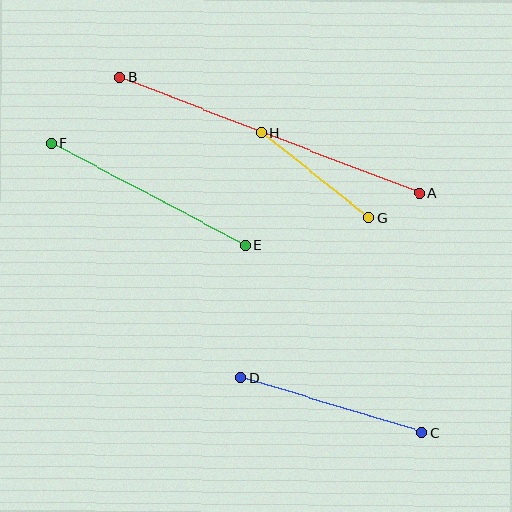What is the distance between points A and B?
The distance is approximately 321 pixels.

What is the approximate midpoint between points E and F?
The midpoint is at approximately (148, 194) pixels.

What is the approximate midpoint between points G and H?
The midpoint is at approximately (315, 175) pixels.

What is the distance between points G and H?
The distance is approximately 137 pixels.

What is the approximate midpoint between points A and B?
The midpoint is at approximately (269, 135) pixels.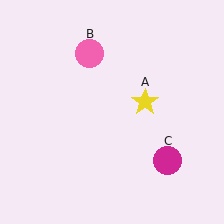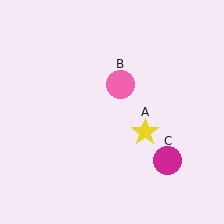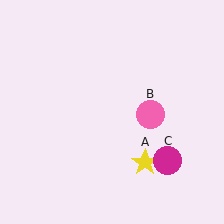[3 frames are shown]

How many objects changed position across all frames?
2 objects changed position: yellow star (object A), pink circle (object B).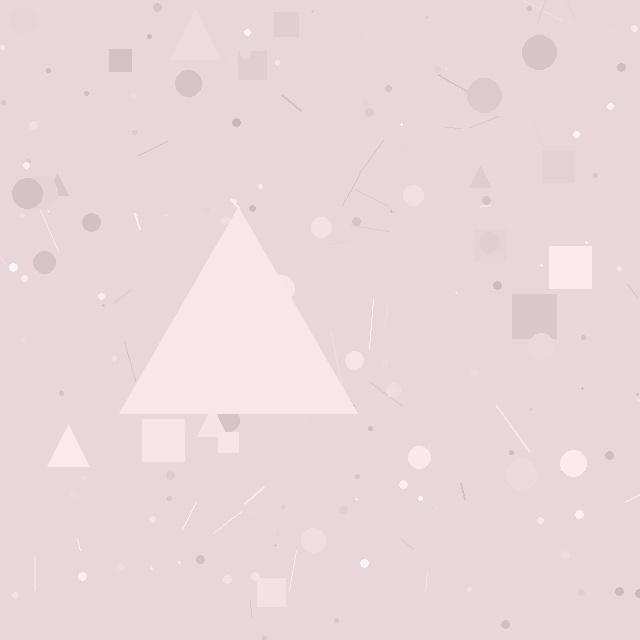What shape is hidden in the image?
A triangle is hidden in the image.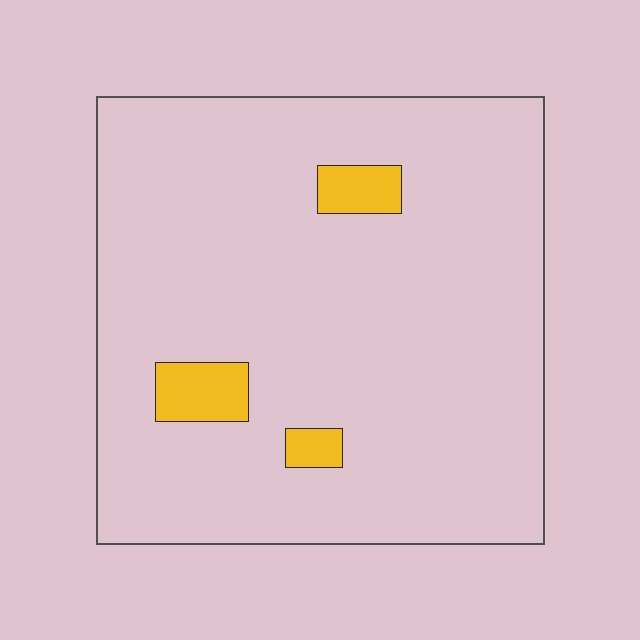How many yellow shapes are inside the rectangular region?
3.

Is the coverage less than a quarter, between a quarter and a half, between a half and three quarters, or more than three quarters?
Less than a quarter.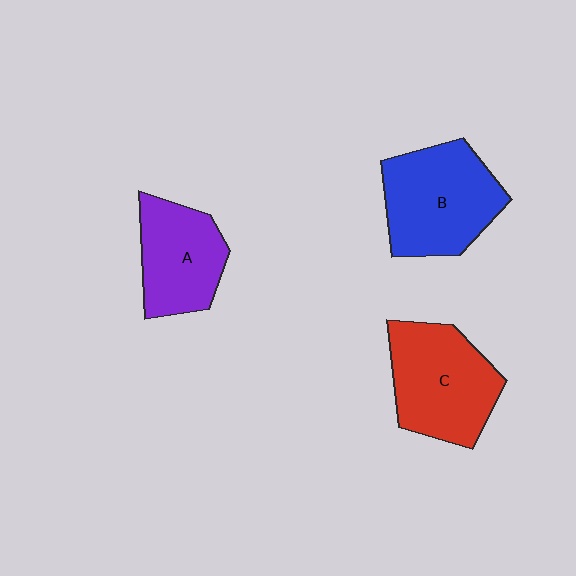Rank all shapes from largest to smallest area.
From largest to smallest: B (blue), C (red), A (purple).